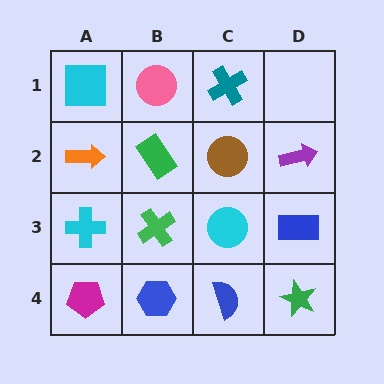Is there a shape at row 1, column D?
No, that cell is empty.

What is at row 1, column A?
A cyan square.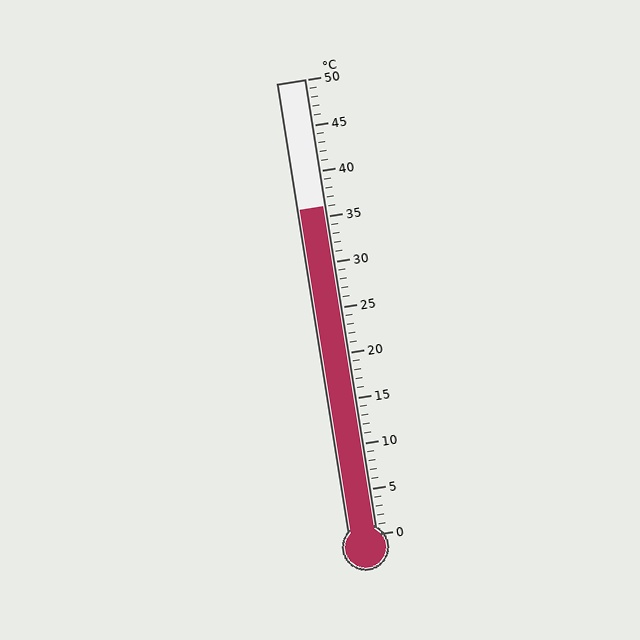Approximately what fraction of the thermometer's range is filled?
The thermometer is filled to approximately 70% of its range.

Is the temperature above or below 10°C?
The temperature is above 10°C.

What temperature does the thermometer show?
The thermometer shows approximately 36°C.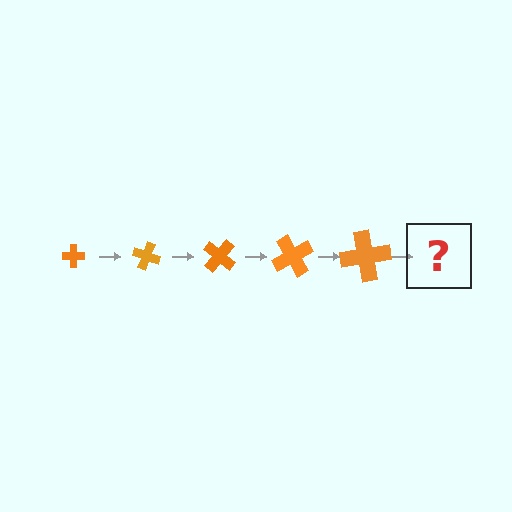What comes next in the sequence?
The next element should be a cross, larger than the previous one and rotated 100 degrees from the start.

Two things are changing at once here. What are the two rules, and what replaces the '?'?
The two rules are that the cross grows larger each step and it rotates 20 degrees each step. The '?' should be a cross, larger than the previous one and rotated 100 degrees from the start.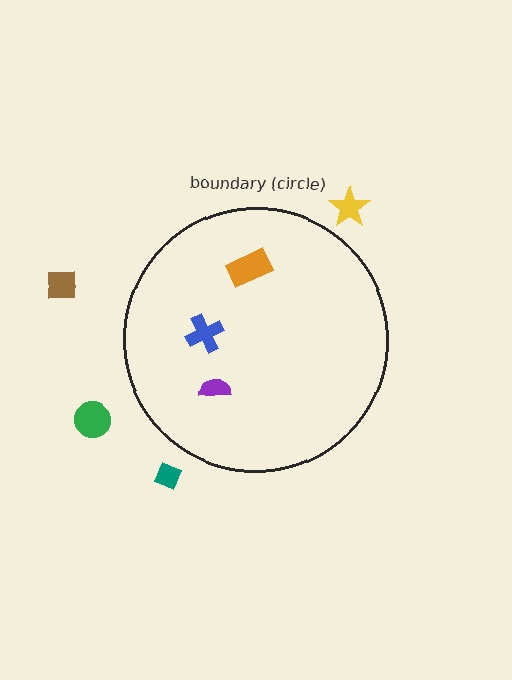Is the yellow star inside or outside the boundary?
Outside.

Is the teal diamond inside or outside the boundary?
Outside.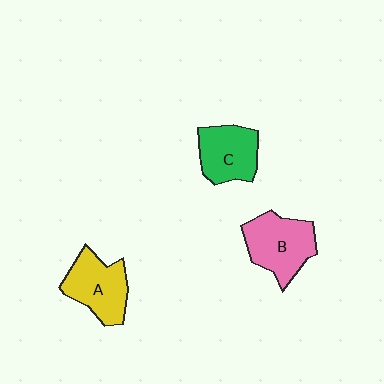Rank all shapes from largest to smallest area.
From largest to smallest: B (pink), A (yellow), C (green).